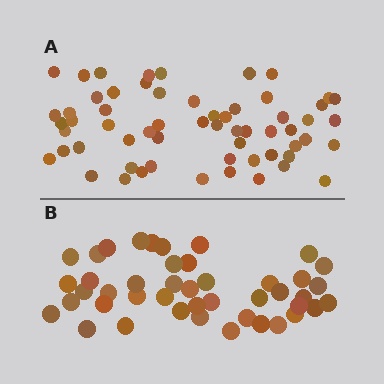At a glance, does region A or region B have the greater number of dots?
Region A (the top region) has more dots.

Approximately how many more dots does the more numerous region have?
Region A has approximately 15 more dots than region B.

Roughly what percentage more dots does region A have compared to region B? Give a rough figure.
About 35% more.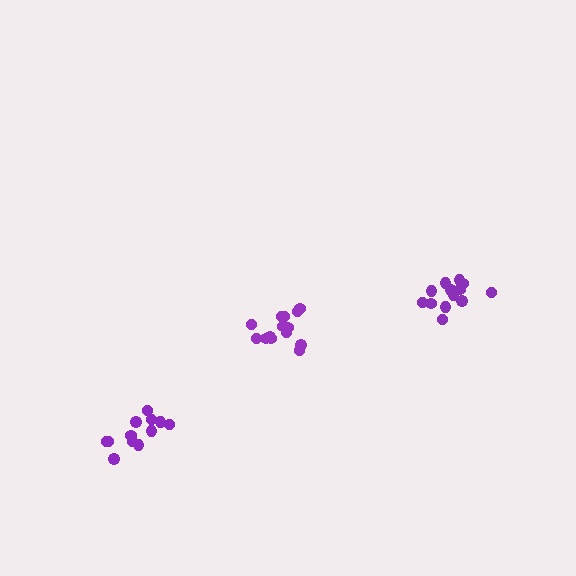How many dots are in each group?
Group 1: 14 dots, Group 2: 12 dots, Group 3: 13 dots (39 total).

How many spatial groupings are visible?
There are 3 spatial groupings.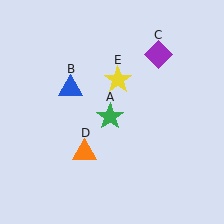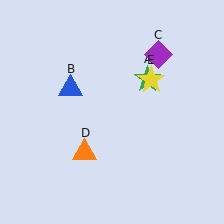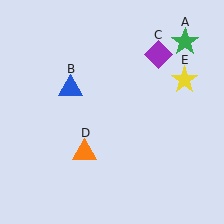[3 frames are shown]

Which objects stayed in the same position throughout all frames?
Blue triangle (object B) and purple diamond (object C) and orange triangle (object D) remained stationary.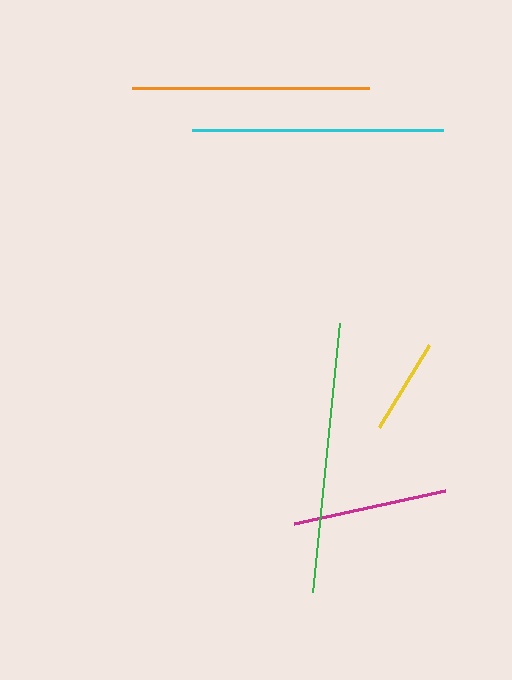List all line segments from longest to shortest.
From longest to shortest: green, cyan, orange, magenta, yellow.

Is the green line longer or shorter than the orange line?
The green line is longer than the orange line.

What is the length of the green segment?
The green segment is approximately 270 pixels long.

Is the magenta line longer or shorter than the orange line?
The orange line is longer than the magenta line.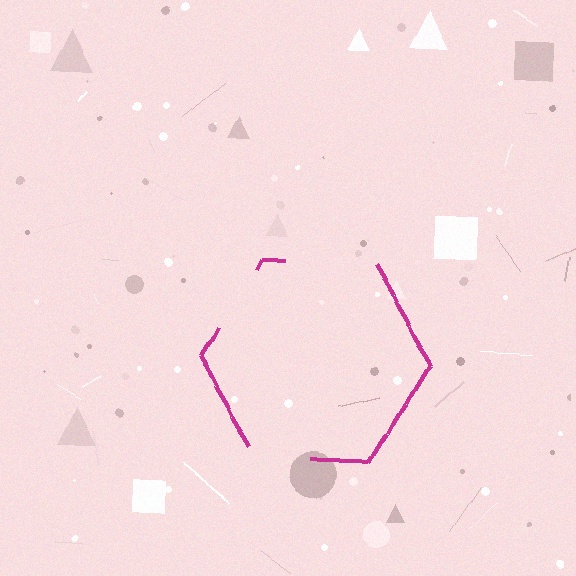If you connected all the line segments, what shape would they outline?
They would outline a hexagon.